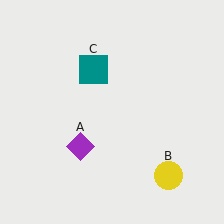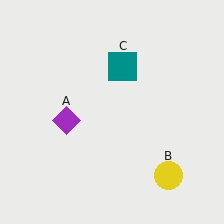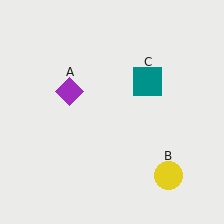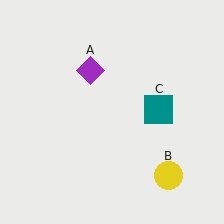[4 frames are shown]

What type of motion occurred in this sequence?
The purple diamond (object A), teal square (object C) rotated clockwise around the center of the scene.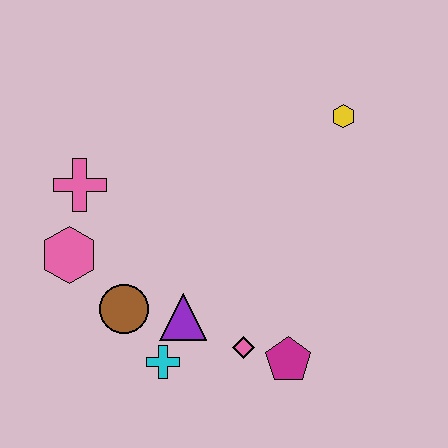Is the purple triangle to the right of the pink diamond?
No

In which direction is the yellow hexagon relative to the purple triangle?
The yellow hexagon is above the purple triangle.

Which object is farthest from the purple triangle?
The yellow hexagon is farthest from the purple triangle.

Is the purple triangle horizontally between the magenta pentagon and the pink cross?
Yes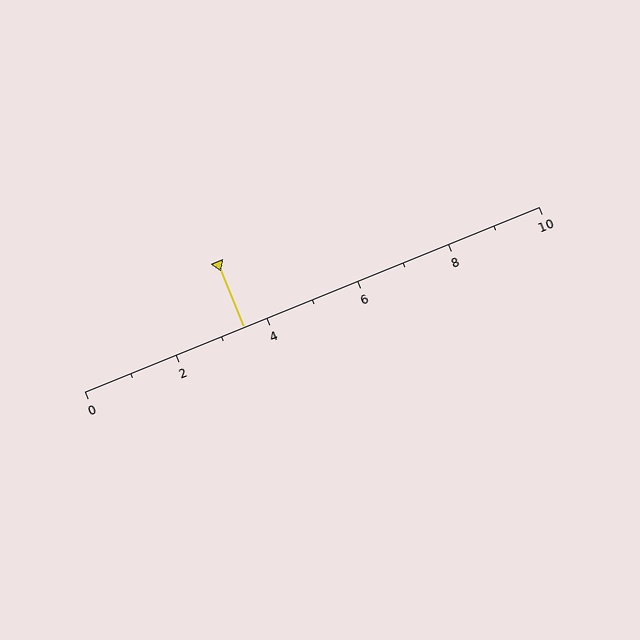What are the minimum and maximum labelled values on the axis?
The axis runs from 0 to 10.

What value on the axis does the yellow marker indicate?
The marker indicates approximately 3.5.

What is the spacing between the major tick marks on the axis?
The major ticks are spaced 2 apart.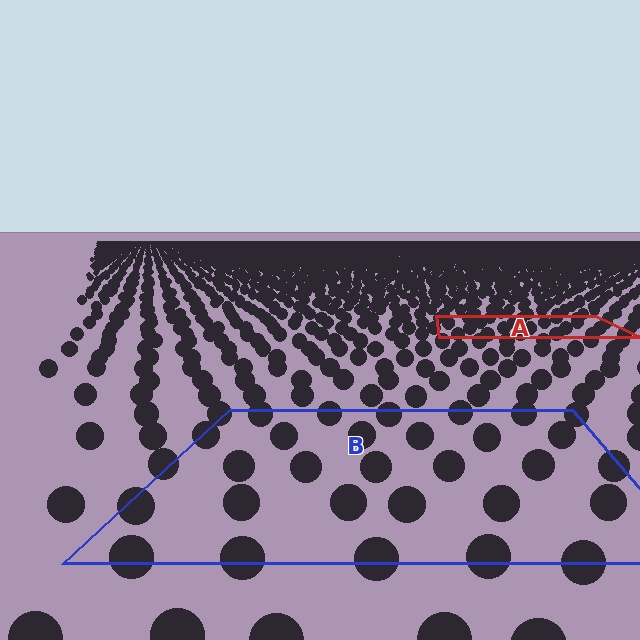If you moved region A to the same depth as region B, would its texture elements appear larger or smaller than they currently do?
They would appear larger. At a closer depth, the same texture elements are projected at a bigger on-screen size.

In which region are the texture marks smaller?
The texture marks are smaller in region A, because it is farther away.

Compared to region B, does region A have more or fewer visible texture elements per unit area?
Region A has more texture elements per unit area — they are packed more densely because it is farther away.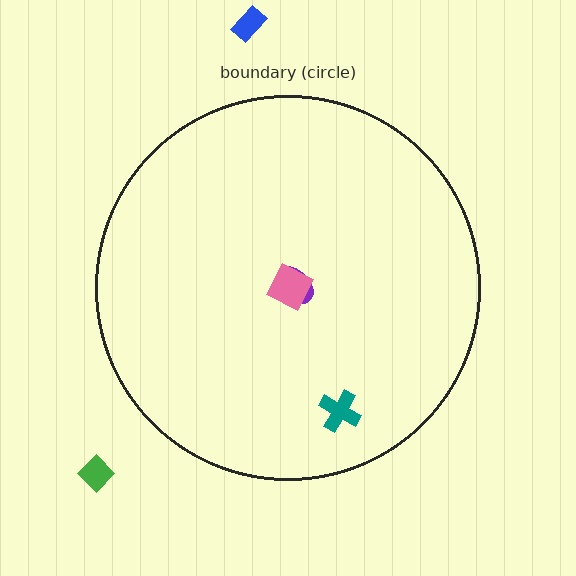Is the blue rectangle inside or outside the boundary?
Outside.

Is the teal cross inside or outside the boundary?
Inside.